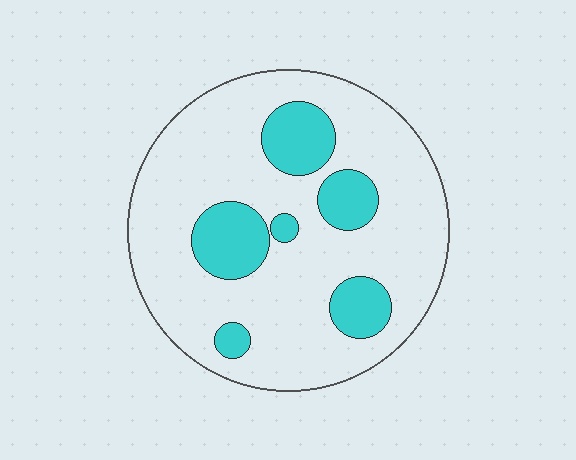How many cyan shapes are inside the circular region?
6.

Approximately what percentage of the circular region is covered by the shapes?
Approximately 20%.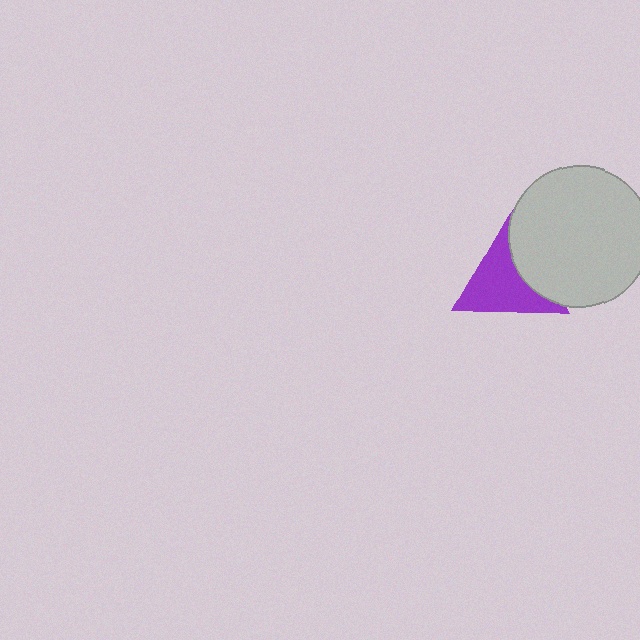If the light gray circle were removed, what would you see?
You would see the complete purple triangle.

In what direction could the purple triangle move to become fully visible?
The purple triangle could move left. That would shift it out from behind the light gray circle entirely.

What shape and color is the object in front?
The object in front is a light gray circle.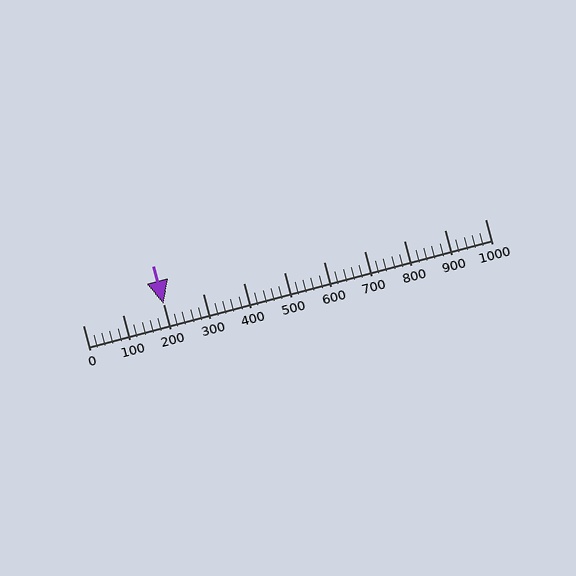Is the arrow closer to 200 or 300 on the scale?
The arrow is closer to 200.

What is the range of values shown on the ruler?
The ruler shows values from 0 to 1000.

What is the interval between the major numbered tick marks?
The major tick marks are spaced 100 units apart.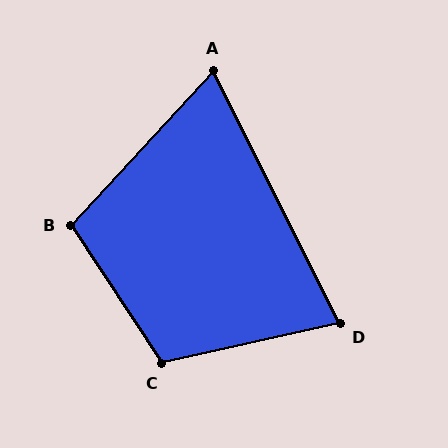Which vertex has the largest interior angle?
C, at approximately 110 degrees.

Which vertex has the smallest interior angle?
A, at approximately 70 degrees.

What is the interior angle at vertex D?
Approximately 76 degrees (acute).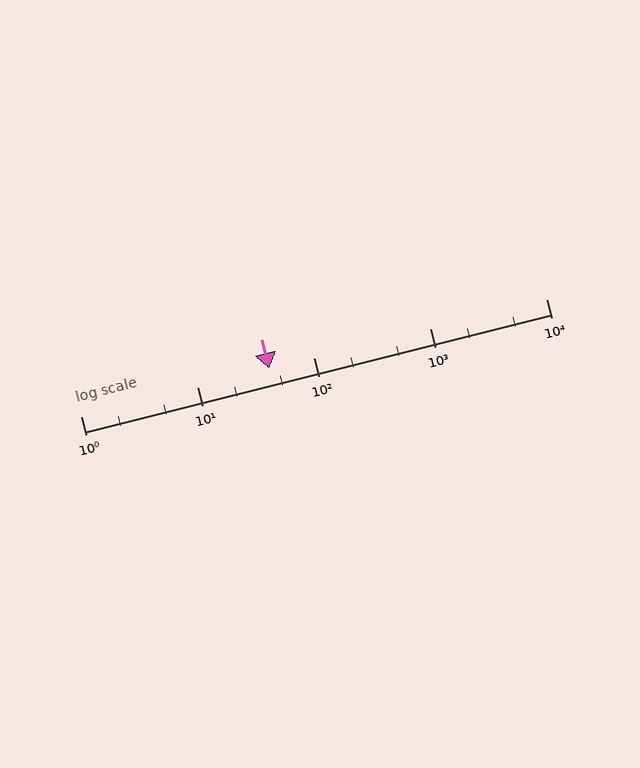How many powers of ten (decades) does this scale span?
The scale spans 4 decades, from 1 to 10000.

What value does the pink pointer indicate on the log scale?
The pointer indicates approximately 42.